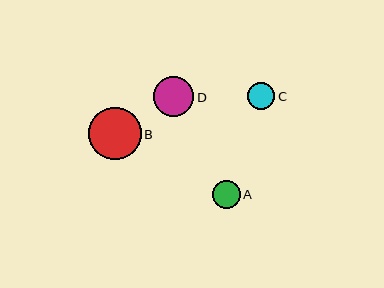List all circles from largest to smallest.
From largest to smallest: B, D, A, C.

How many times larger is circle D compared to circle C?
Circle D is approximately 1.5 times the size of circle C.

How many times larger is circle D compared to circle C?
Circle D is approximately 1.5 times the size of circle C.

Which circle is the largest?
Circle B is the largest with a size of approximately 52 pixels.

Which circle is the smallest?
Circle C is the smallest with a size of approximately 28 pixels.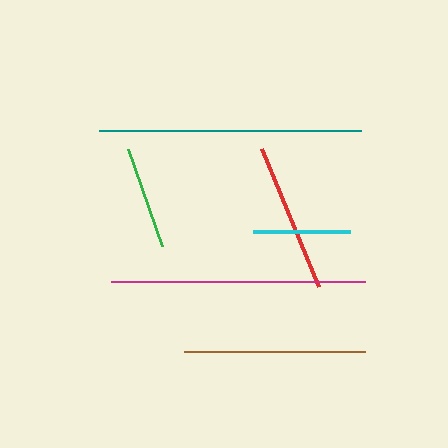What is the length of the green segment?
The green segment is approximately 102 pixels long.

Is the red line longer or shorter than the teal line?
The teal line is longer than the red line.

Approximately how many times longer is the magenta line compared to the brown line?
The magenta line is approximately 1.4 times the length of the brown line.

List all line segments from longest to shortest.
From longest to shortest: teal, magenta, brown, red, green, cyan.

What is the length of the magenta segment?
The magenta segment is approximately 254 pixels long.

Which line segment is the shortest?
The cyan line is the shortest at approximately 97 pixels.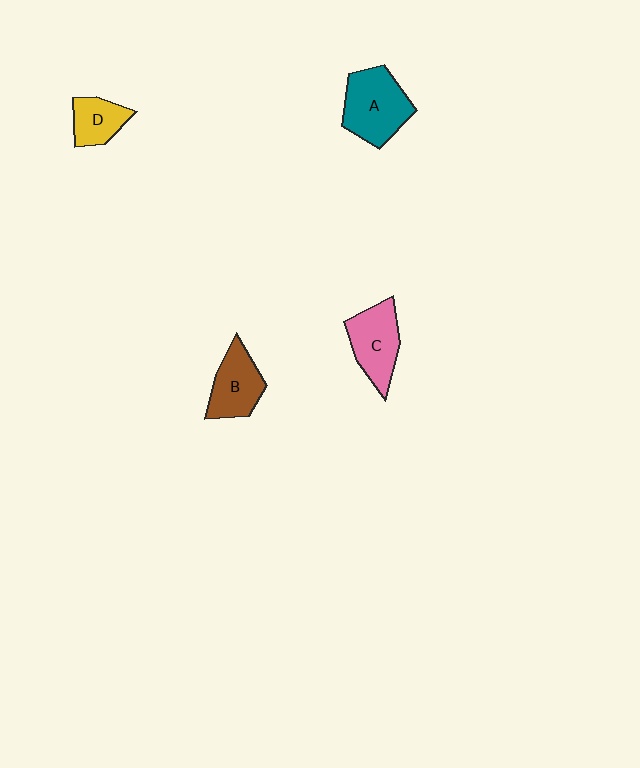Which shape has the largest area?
Shape A (teal).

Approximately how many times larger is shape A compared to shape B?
Approximately 1.3 times.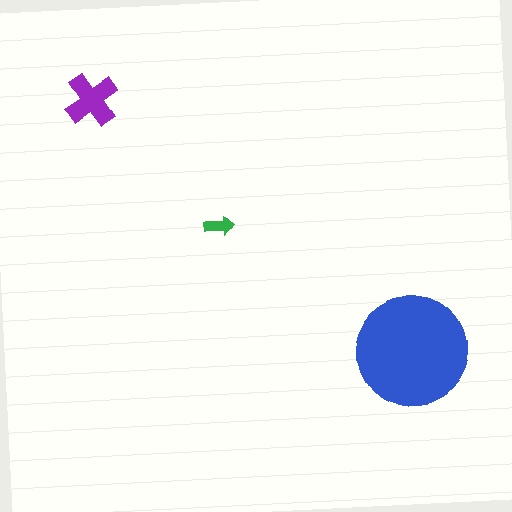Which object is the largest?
The blue circle.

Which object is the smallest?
The green arrow.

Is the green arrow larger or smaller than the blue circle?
Smaller.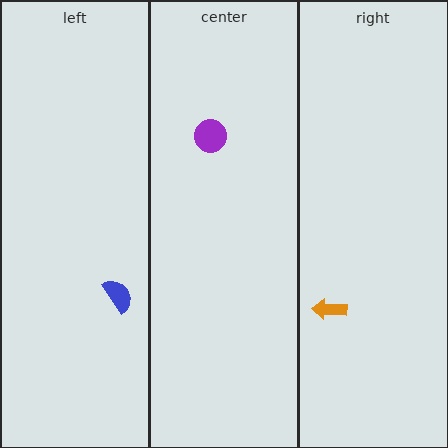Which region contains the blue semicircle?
The left region.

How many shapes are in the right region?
1.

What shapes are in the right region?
The orange arrow.